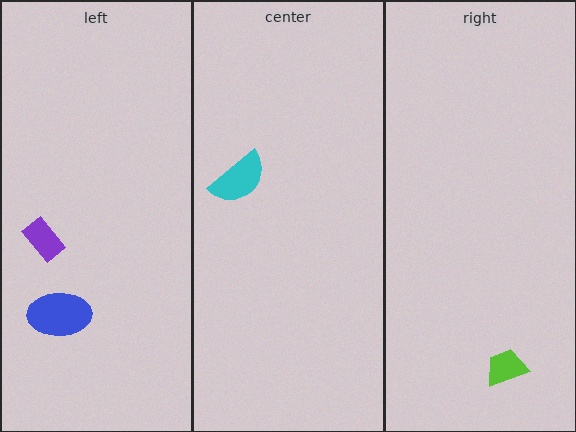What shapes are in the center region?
The cyan semicircle.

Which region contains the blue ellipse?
The left region.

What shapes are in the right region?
The lime trapezoid.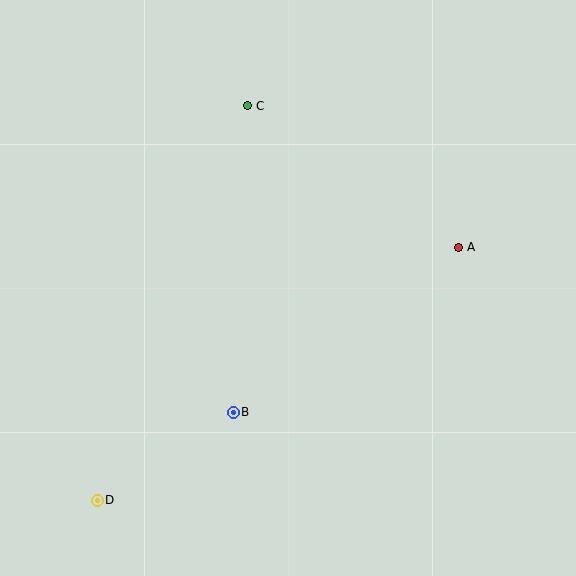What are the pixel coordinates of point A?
Point A is at (459, 247).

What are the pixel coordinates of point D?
Point D is at (97, 500).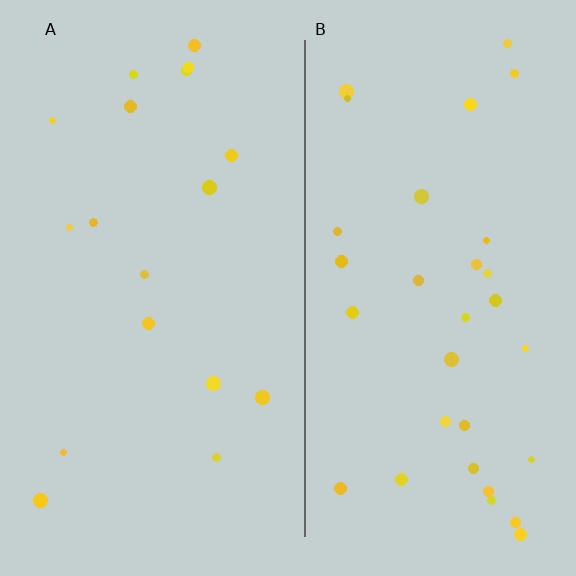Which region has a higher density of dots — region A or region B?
B (the right).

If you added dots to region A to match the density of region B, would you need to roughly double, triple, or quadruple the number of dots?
Approximately double.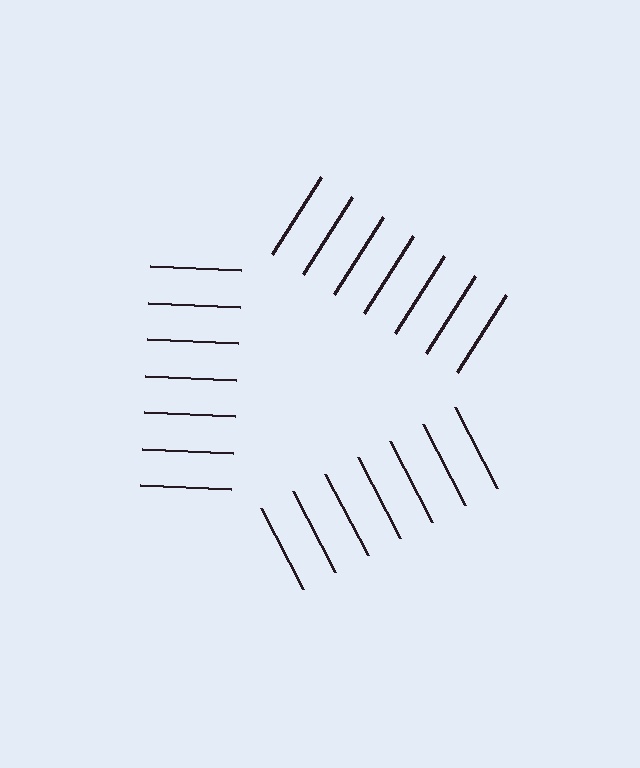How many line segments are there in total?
21 — 7 along each of the 3 edges.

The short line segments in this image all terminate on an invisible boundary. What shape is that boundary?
An illusory triangle — the line segments terminate on its edges but no continuous stroke is drawn.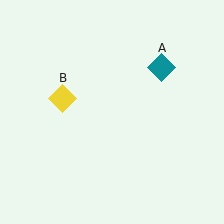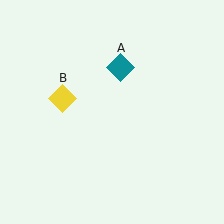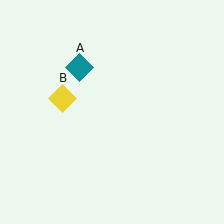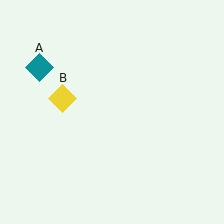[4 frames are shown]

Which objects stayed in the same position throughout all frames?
Yellow diamond (object B) remained stationary.